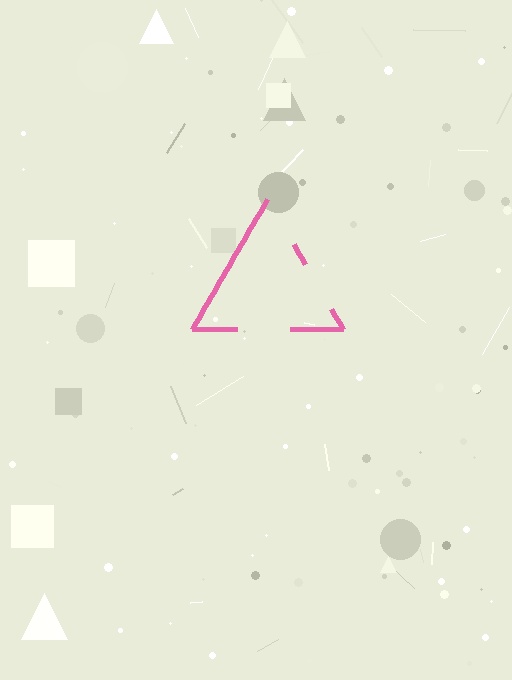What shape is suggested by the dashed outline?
The dashed outline suggests a triangle.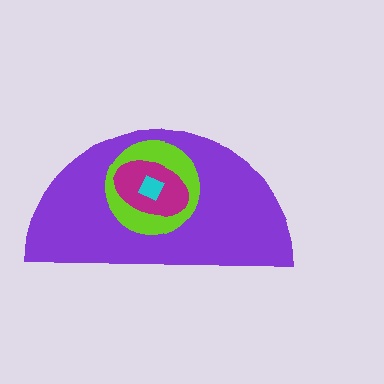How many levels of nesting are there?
4.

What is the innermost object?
The cyan square.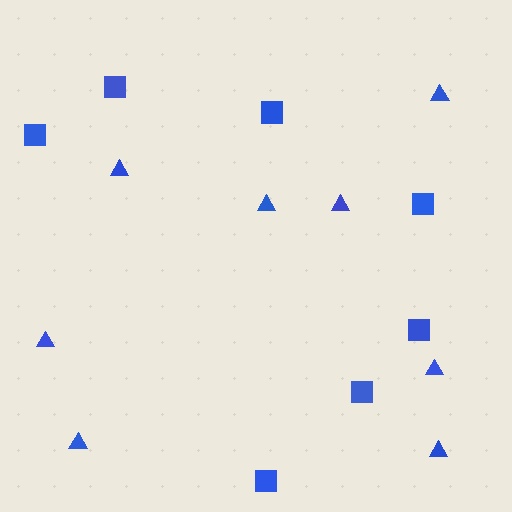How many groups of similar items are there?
There are 2 groups: one group of triangles (8) and one group of squares (7).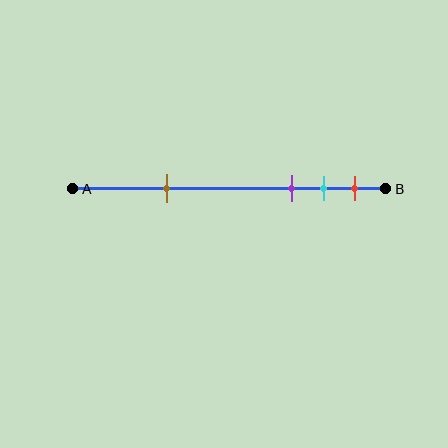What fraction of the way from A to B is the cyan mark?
The cyan mark is approximately 80% (0.8) of the way from A to B.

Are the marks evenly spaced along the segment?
No, the marks are not evenly spaced.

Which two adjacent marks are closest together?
The cyan and red marks are the closest adjacent pair.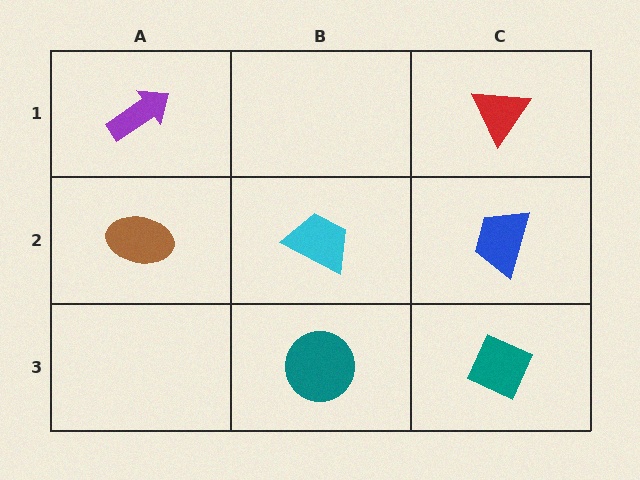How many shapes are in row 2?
3 shapes.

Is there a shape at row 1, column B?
No, that cell is empty.